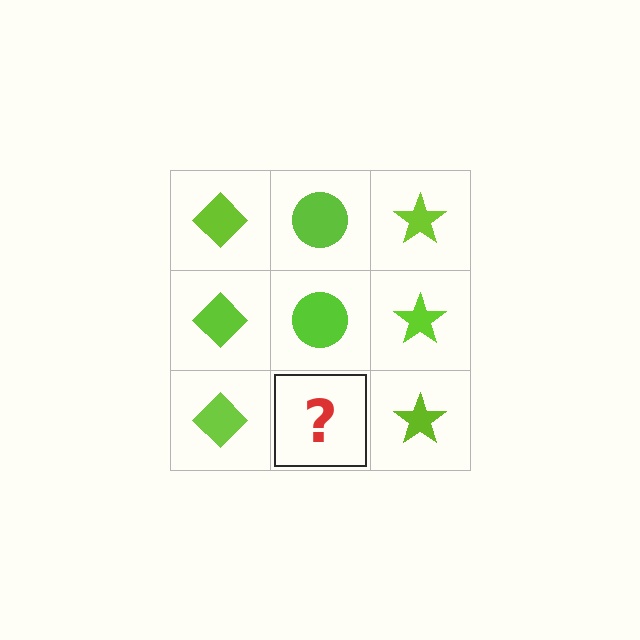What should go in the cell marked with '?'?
The missing cell should contain a lime circle.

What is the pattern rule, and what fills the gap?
The rule is that each column has a consistent shape. The gap should be filled with a lime circle.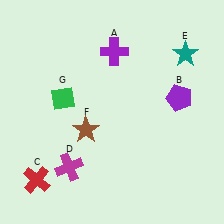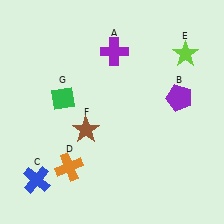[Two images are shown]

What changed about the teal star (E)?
In Image 1, E is teal. In Image 2, it changed to lime.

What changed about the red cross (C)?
In Image 1, C is red. In Image 2, it changed to blue.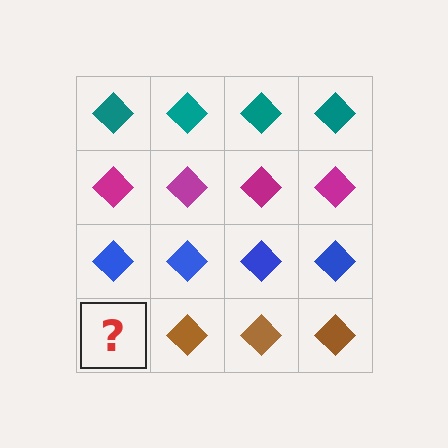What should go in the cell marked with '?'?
The missing cell should contain a brown diamond.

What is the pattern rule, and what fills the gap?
The rule is that each row has a consistent color. The gap should be filled with a brown diamond.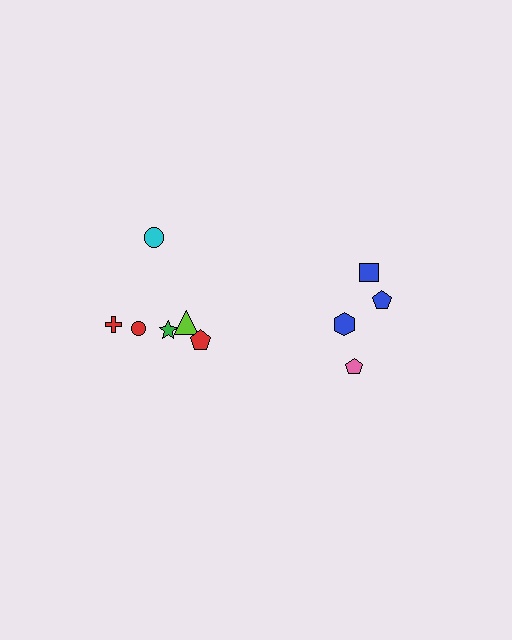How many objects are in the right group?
There are 4 objects.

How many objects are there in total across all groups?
There are 10 objects.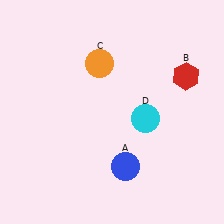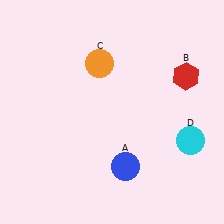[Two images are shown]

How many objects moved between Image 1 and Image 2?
1 object moved between the two images.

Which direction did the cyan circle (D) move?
The cyan circle (D) moved right.